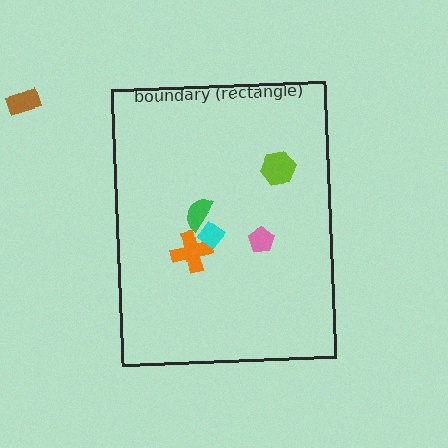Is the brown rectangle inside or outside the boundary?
Outside.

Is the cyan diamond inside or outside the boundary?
Inside.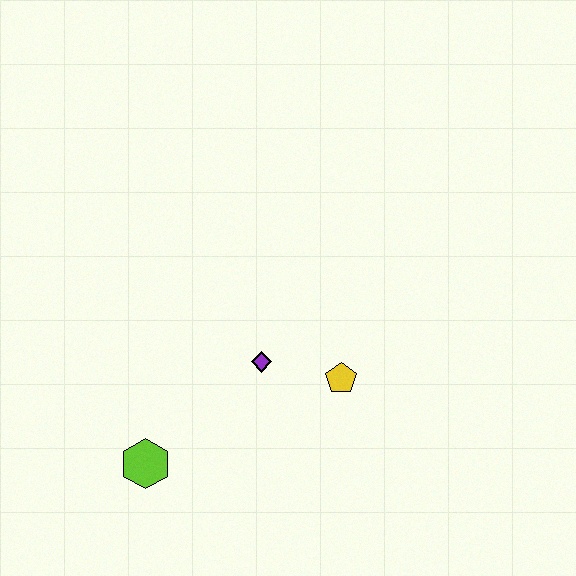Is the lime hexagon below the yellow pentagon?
Yes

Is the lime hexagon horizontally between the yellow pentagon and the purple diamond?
No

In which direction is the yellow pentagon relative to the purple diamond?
The yellow pentagon is to the right of the purple diamond.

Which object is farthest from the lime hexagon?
The yellow pentagon is farthest from the lime hexagon.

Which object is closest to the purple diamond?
The yellow pentagon is closest to the purple diamond.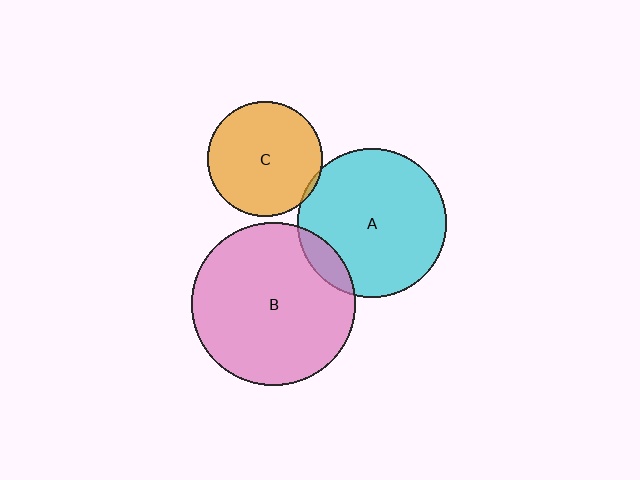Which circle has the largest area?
Circle B (pink).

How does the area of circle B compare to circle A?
Approximately 1.2 times.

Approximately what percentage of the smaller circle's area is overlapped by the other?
Approximately 5%.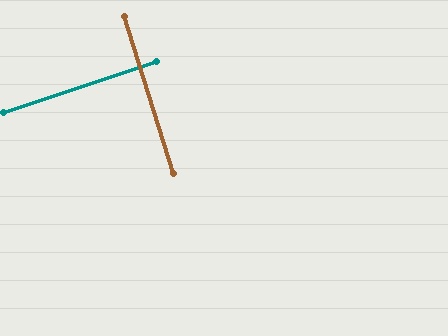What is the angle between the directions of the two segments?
Approximately 89 degrees.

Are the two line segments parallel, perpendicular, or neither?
Perpendicular — they meet at approximately 89°.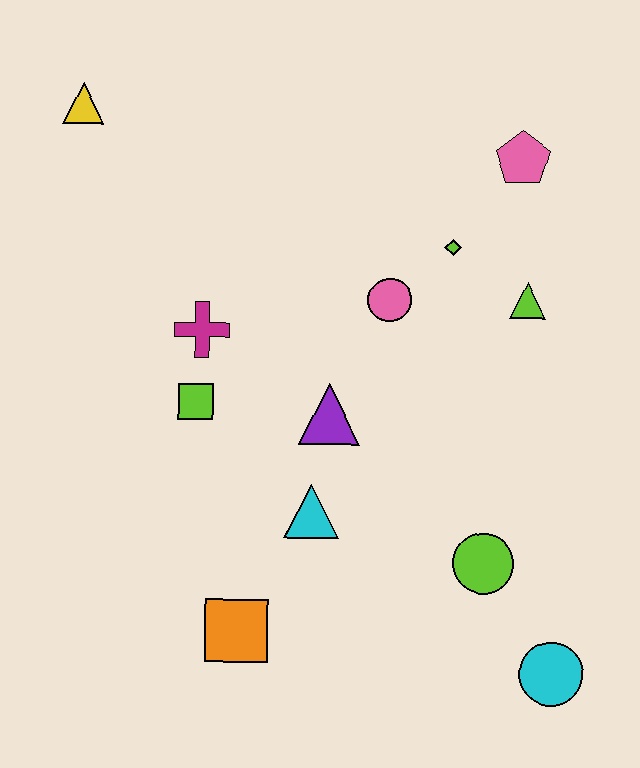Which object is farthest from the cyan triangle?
The yellow triangle is farthest from the cyan triangle.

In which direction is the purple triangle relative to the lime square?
The purple triangle is to the right of the lime square.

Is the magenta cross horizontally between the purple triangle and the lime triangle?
No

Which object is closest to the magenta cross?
The lime square is closest to the magenta cross.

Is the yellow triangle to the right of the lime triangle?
No